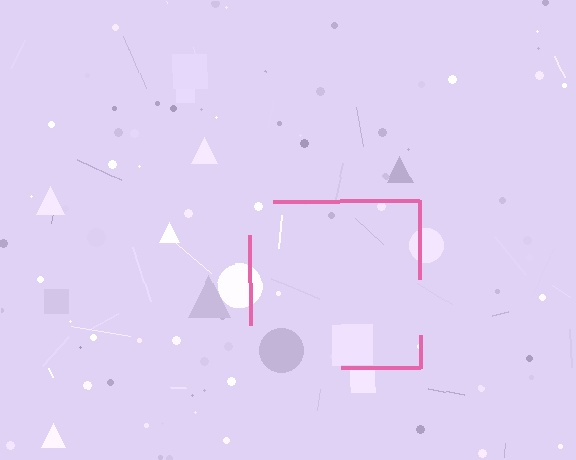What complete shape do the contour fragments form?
The contour fragments form a square.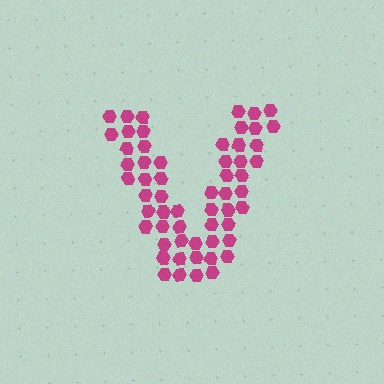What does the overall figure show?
The overall figure shows the letter V.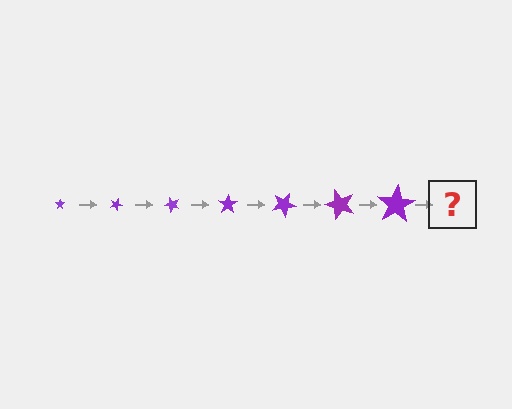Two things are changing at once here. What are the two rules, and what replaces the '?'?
The two rules are that the star grows larger each step and it rotates 25 degrees each step. The '?' should be a star, larger than the previous one and rotated 175 degrees from the start.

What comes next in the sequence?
The next element should be a star, larger than the previous one and rotated 175 degrees from the start.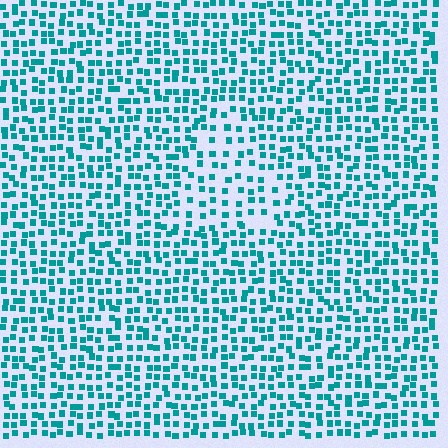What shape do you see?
I see a triangle.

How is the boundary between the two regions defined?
The boundary is defined by a change in element density (approximately 1.6x ratio). All elements are the same color, size, and shape.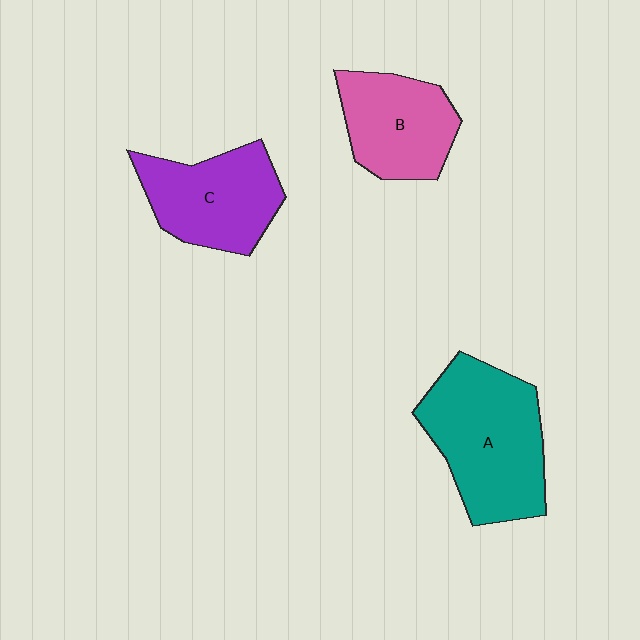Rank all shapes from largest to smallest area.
From largest to smallest: A (teal), C (purple), B (pink).